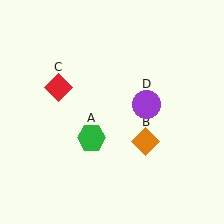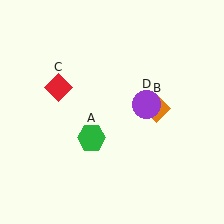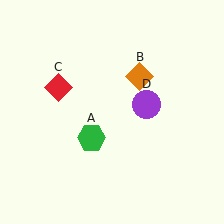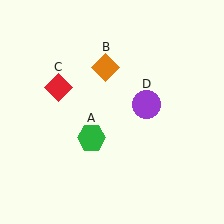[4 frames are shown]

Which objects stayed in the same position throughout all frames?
Green hexagon (object A) and red diamond (object C) and purple circle (object D) remained stationary.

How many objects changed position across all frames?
1 object changed position: orange diamond (object B).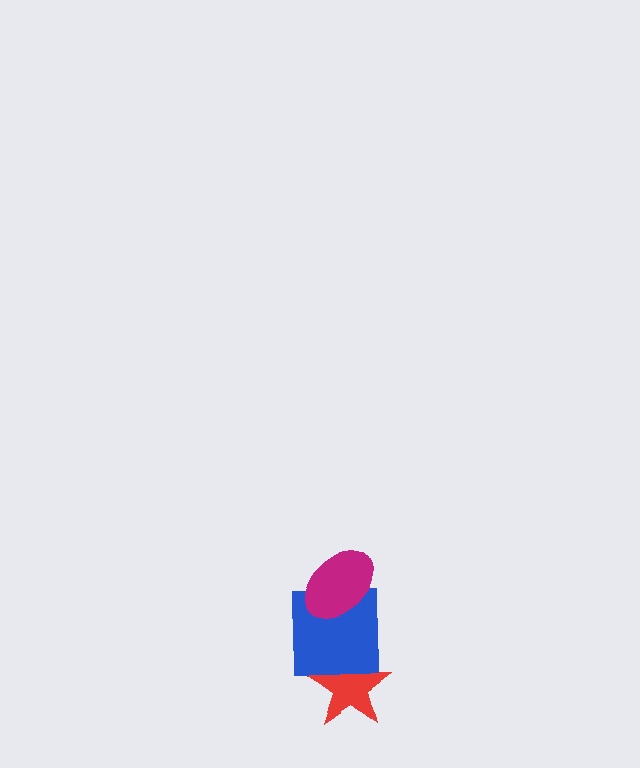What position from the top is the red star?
The red star is 3rd from the top.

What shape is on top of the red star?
The blue square is on top of the red star.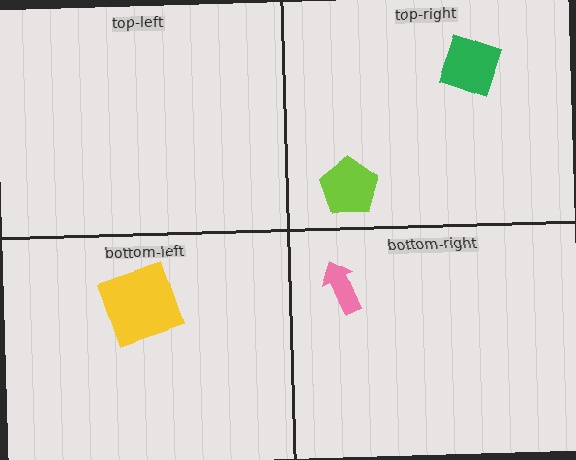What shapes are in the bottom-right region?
The pink arrow.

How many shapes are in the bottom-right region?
1.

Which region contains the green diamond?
The top-right region.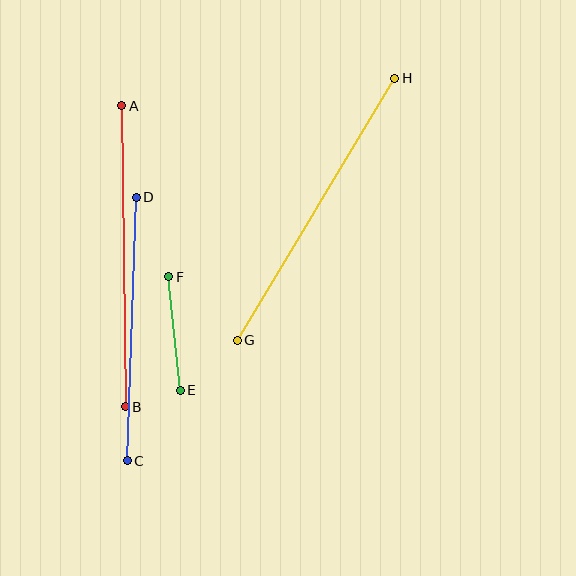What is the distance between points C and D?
The distance is approximately 264 pixels.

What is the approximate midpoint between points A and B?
The midpoint is at approximately (123, 256) pixels.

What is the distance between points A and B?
The distance is approximately 301 pixels.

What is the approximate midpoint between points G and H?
The midpoint is at approximately (316, 209) pixels.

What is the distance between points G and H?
The distance is approximately 306 pixels.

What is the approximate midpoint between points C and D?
The midpoint is at approximately (132, 329) pixels.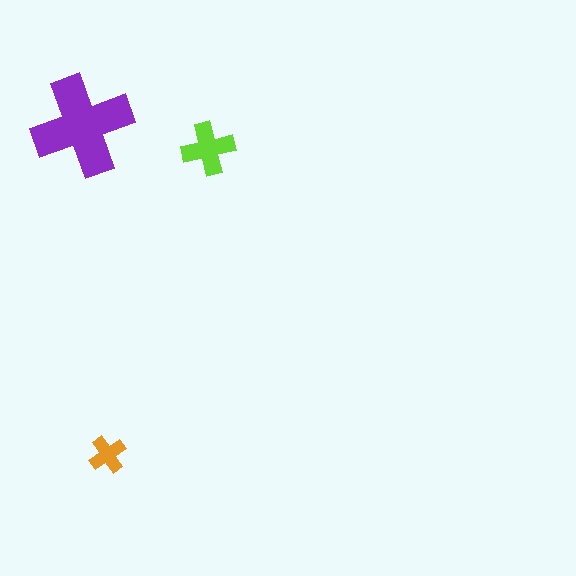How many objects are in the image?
There are 3 objects in the image.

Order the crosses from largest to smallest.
the purple one, the lime one, the orange one.